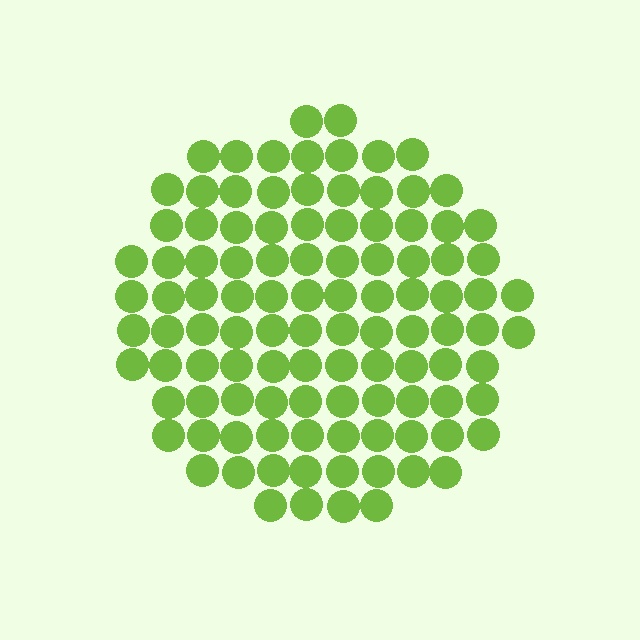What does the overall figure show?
The overall figure shows a circle.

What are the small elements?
The small elements are circles.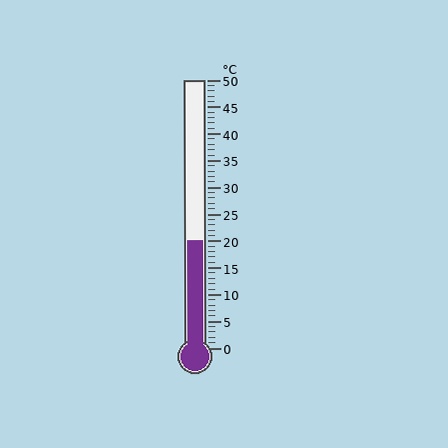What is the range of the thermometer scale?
The thermometer scale ranges from 0°C to 50°C.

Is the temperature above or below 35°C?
The temperature is below 35°C.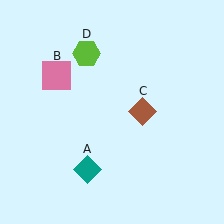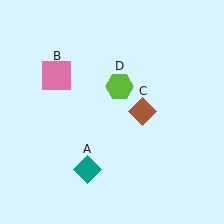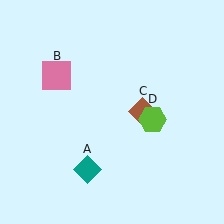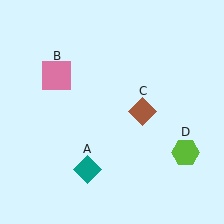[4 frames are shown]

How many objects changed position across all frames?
1 object changed position: lime hexagon (object D).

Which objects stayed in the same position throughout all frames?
Teal diamond (object A) and pink square (object B) and brown diamond (object C) remained stationary.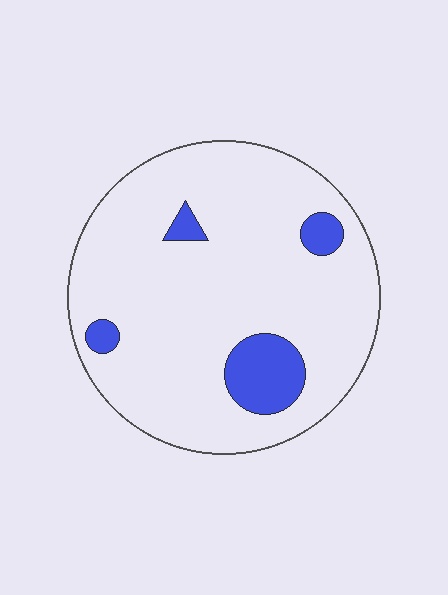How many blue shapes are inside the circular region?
4.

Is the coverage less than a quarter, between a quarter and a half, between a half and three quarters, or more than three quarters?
Less than a quarter.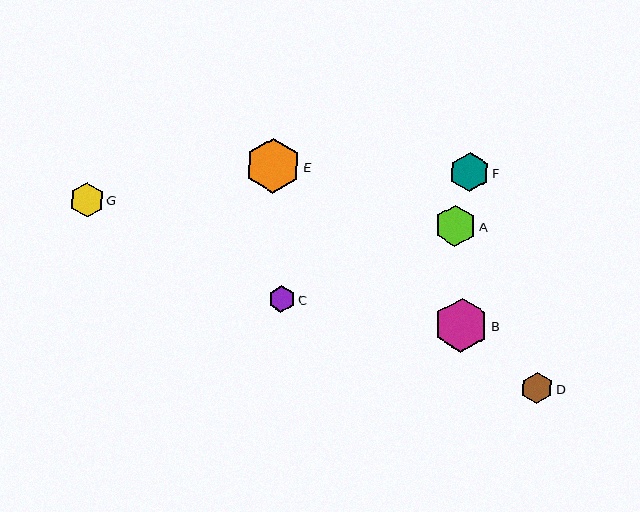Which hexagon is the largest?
Hexagon E is the largest with a size of approximately 55 pixels.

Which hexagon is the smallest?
Hexagon C is the smallest with a size of approximately 27 pixels.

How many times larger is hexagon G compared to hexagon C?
Hexagon G is approximately 1.3 times the size of hexagon C.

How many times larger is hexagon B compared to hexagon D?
Hexagon B is approximately 1.7 times the size of hexagon D.